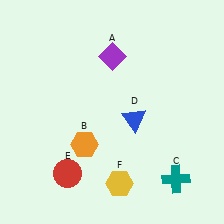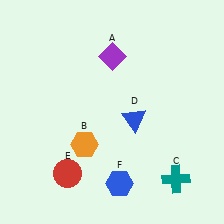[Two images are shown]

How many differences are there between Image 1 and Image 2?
There is 1 difference between the two images.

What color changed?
The hexagon (F) changed from yellow in Image 1 to blue in Image 2.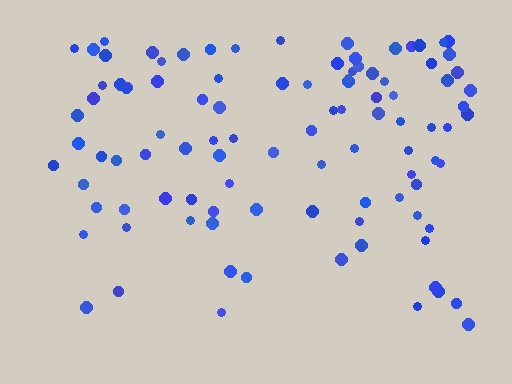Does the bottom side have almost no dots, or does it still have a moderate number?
Still a moderate number, just noticeably fewer than the top.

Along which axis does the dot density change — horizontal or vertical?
Vertical.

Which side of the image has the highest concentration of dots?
The top.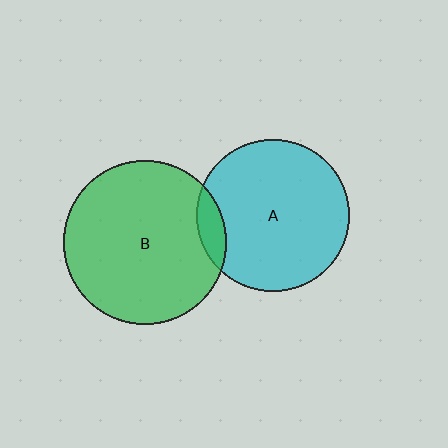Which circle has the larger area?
Circle B (green).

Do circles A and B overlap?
Yes.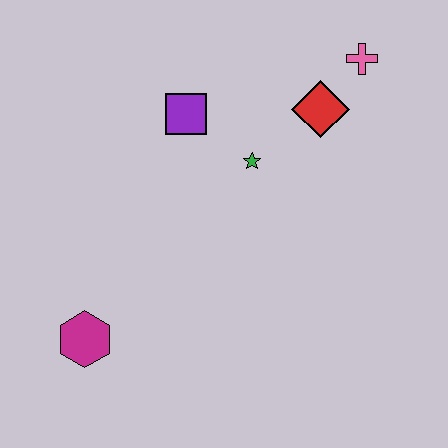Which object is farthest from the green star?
The magenta hexagon is farthest from the green star.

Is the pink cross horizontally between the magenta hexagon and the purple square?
No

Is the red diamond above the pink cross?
No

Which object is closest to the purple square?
The green star is closest to the purple square.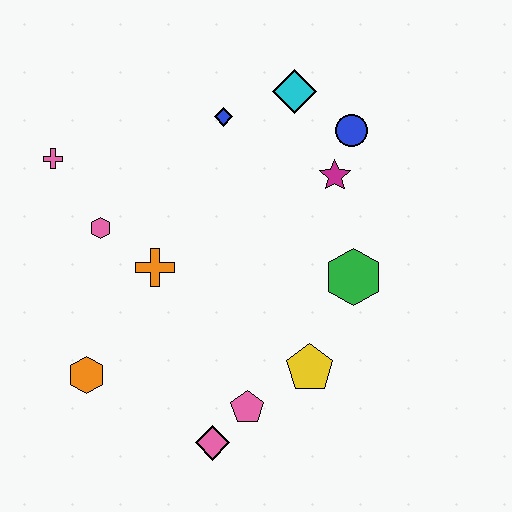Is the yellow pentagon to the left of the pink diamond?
No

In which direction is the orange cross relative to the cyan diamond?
The orange cross is below the cyan diamond.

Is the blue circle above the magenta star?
Yes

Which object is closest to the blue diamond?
The cyan diamond is closest to the blue diamond.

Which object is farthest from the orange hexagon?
The blue circle is farthest from the orange hexagon.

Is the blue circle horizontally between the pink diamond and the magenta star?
No